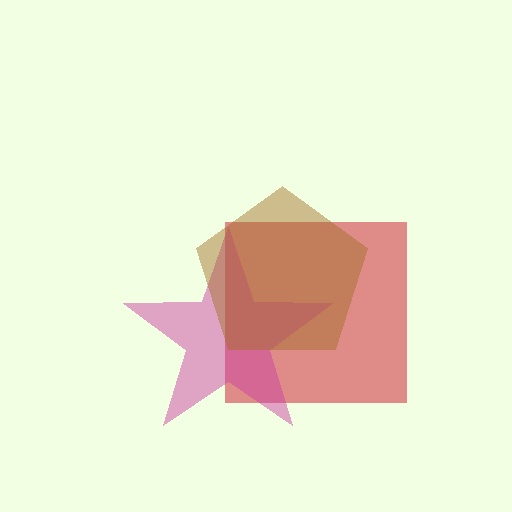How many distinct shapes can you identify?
There are 3 distinct shapes: a red square, a magenta star, a brown pentagon.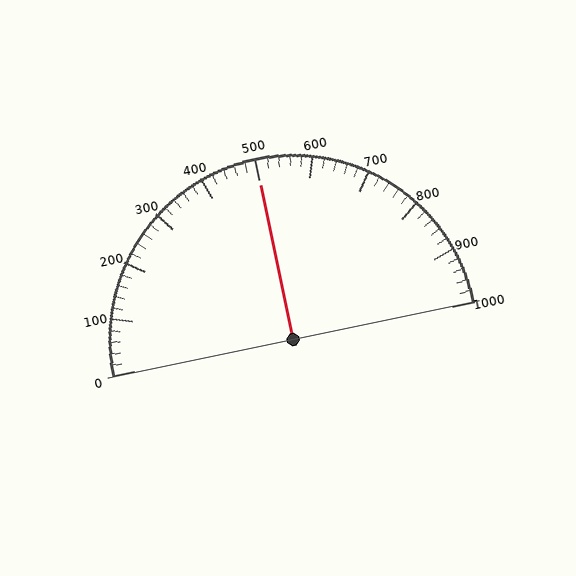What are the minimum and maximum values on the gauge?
The gauge ranges from 0 to 1000.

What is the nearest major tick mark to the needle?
The nearest major tick mark is 500.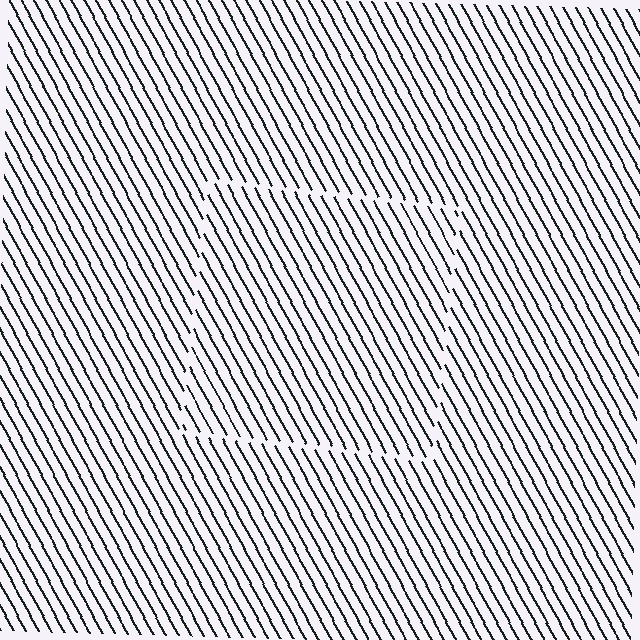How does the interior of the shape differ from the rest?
The interior of the shape contains the same grating, shifted by half a period — the contour is defined by the phase discontinuity where line-ends from the inner and outer gratings abut.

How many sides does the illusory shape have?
4 sides — the line-ends trace a square.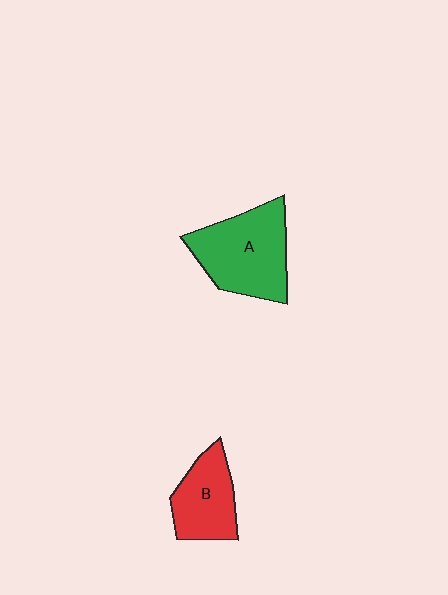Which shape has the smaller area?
Shape B (red).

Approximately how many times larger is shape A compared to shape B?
Approximately 1.5 times.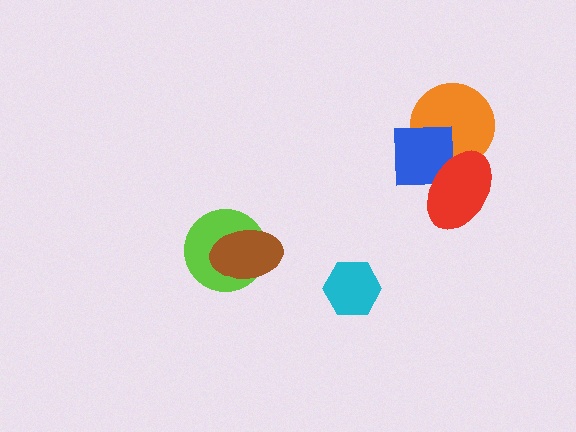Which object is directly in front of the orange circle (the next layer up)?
The blue square is directly in front of the orange circle.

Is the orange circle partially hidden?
Yes, it is partially covered by another shape.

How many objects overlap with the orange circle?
2 objects overlap with the orange circle.